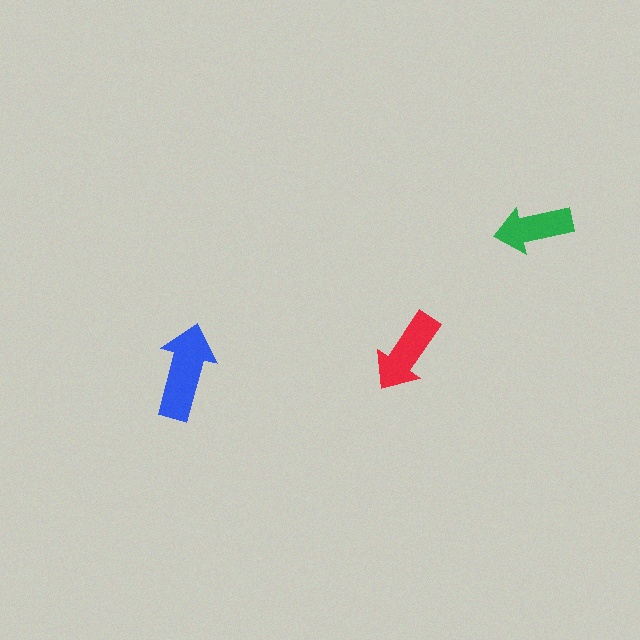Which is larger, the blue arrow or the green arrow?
The blue one.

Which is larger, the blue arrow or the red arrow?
The blue one.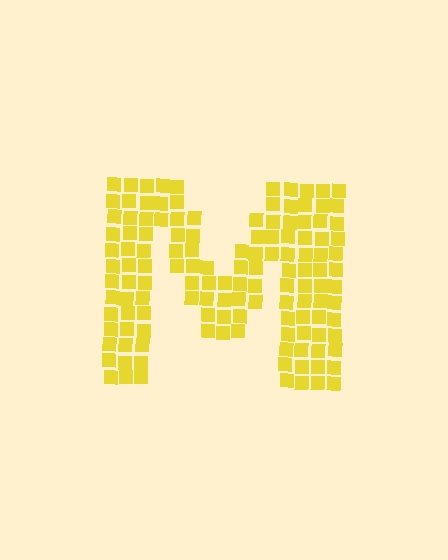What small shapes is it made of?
It is made of small squares.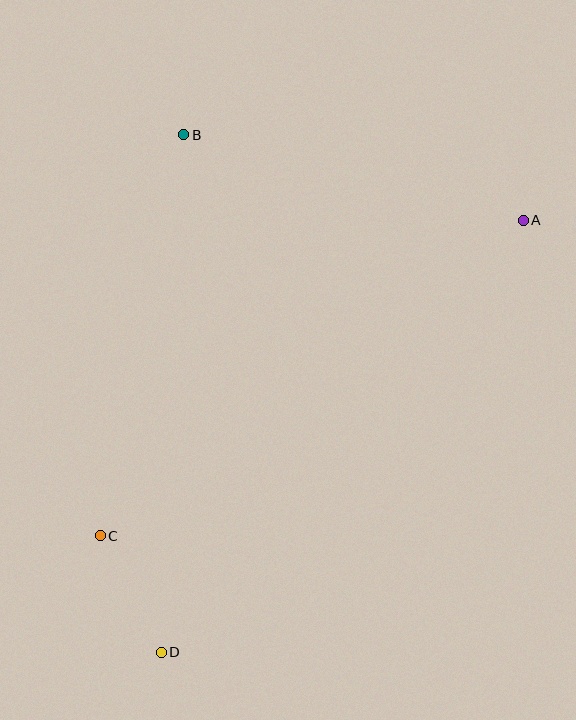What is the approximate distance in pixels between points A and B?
The distance between A and B is approximately 350 pixels.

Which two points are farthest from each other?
Points A and D are farthest from each other.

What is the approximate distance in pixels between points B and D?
The distance between B and D is approximately 518 pixels.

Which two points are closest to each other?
Points C and D are closest to each other.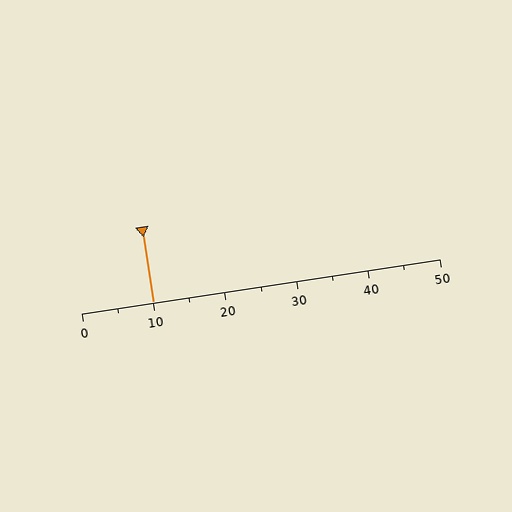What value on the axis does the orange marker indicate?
The marker indicates approximately 10.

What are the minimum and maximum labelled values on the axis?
The axis runs from 0 to 50.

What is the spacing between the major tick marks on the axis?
The major ticks are spaced 10 apart.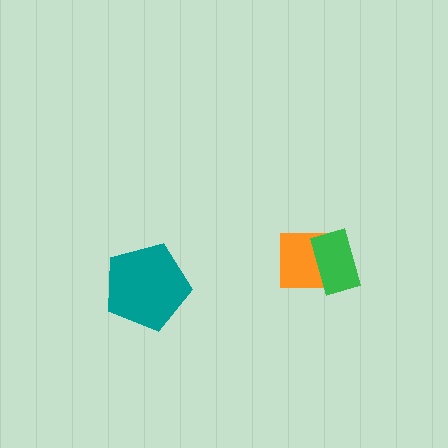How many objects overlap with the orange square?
1 object overlaps with the orange square.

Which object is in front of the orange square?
The green rectangle is in front of the orange square.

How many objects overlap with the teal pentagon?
0 objects overlap with the teal pentagon.